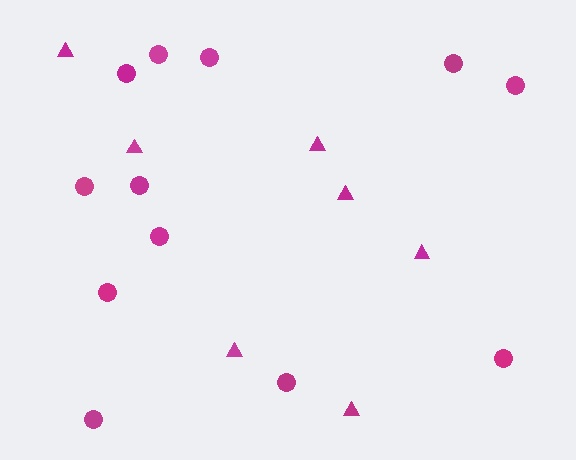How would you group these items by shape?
There are 2 groups: one group of triangles (7) and one group of circles (12).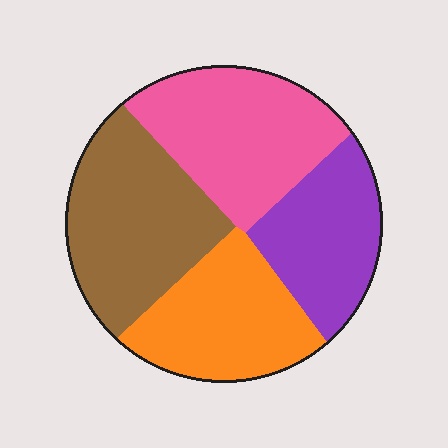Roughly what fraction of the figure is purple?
Purple takes up between a sixth and a third of the figure.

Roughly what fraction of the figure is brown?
Brown covers roughly 30% of the figure.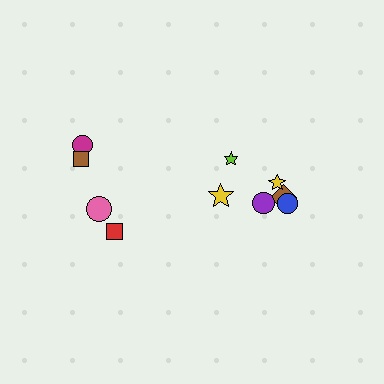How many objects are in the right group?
There are 6 objects.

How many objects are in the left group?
There are 4 objects.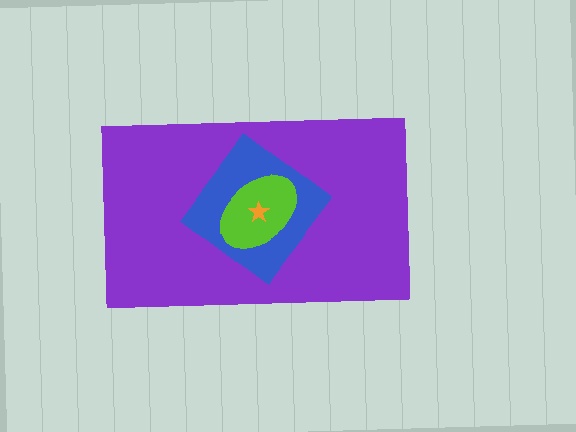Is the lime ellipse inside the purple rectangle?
Yes.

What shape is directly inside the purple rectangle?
The blue diamond.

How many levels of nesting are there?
4.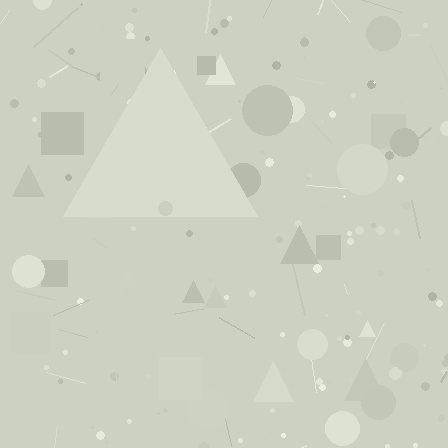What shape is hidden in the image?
A triangle is hidden in the image.